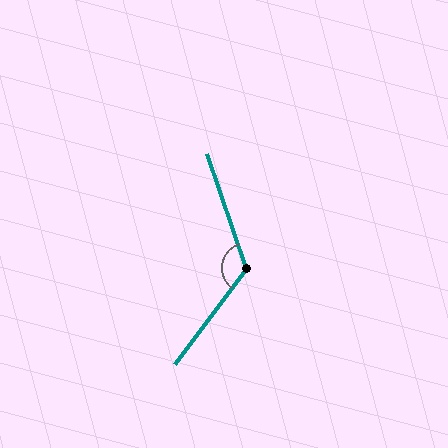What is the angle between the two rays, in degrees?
Approximately 124 degrees.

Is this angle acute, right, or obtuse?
It is obtuse.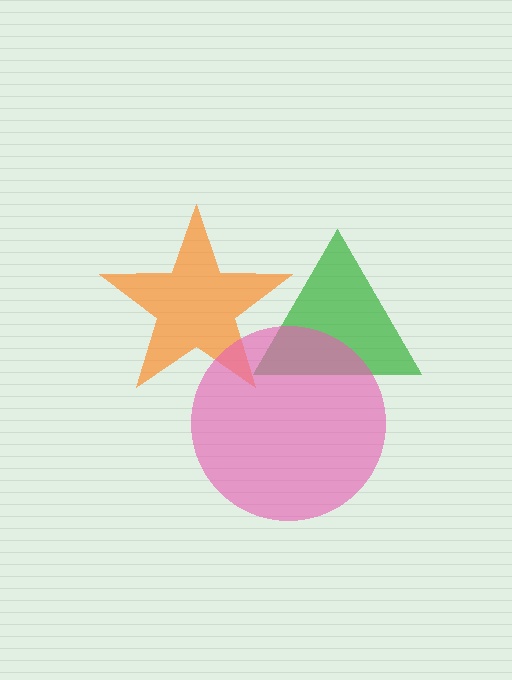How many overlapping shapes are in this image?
There are 3 overlapping shapes in the image.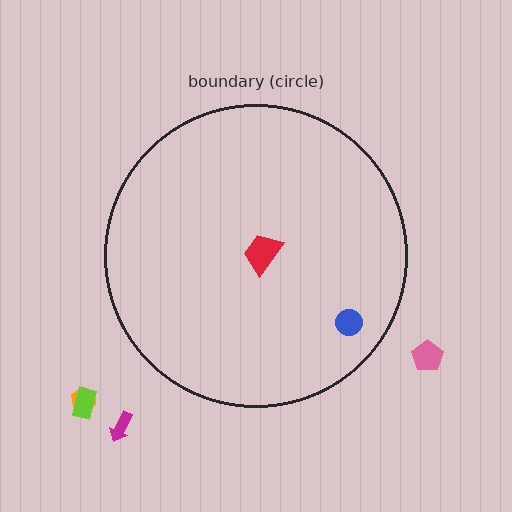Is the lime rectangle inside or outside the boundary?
Outside.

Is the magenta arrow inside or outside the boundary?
Outside.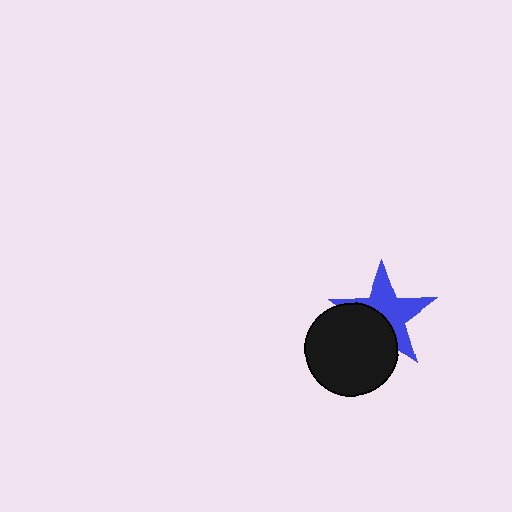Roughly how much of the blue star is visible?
About half of it is visible (roughly 59%).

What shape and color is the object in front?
The object in front is a black circle.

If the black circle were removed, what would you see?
You would see the complete blue star.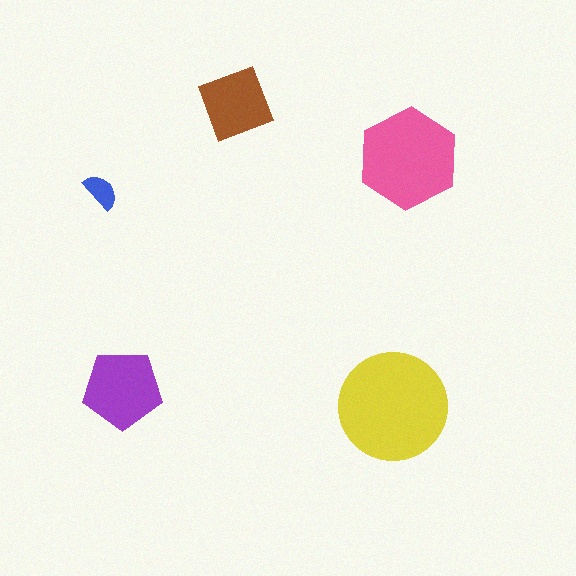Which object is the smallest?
The blue semicircle.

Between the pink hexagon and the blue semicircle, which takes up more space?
The pink hexagon.